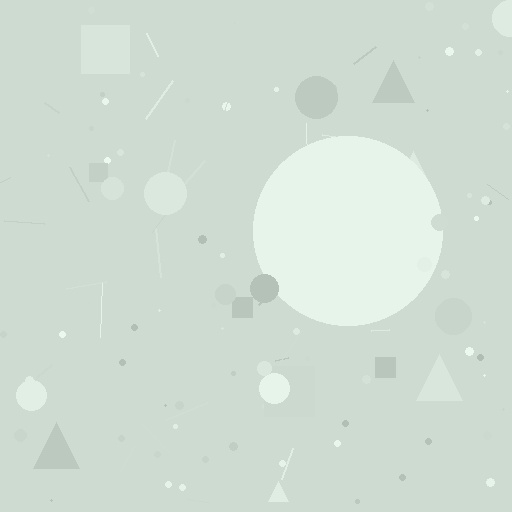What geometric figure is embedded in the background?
A circle is embedded in the background.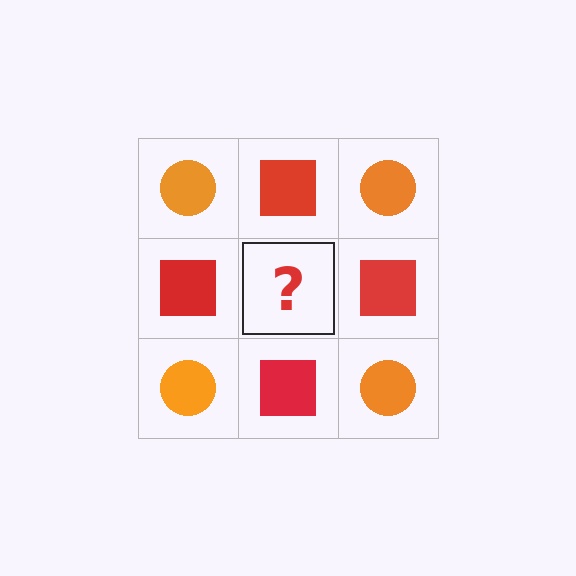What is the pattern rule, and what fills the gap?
The rule is that it alternates orange circle and red square in a checkerboard pattern. The gap should be filled with an orange circle.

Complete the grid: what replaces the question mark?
The question mark should be replaced with an orange circle.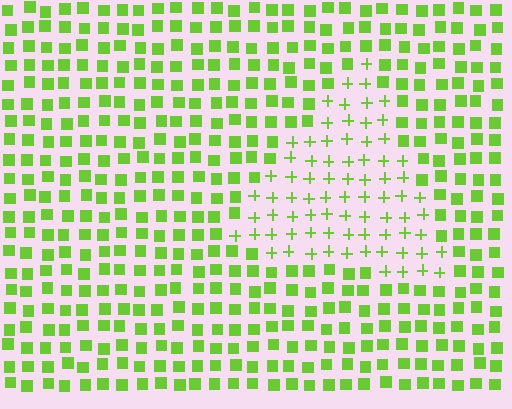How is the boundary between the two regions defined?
The boundary is defined by a change in element shape: plus signs inside vs. squares outside. All elements share the same color and spacing.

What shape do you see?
I see a triangle.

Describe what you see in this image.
The image is filled with small lime elements arranged in a uniform grid. A triangle-shaped region contains plus signs, while the surrounding area contains squares. The boundary is defined purely by the change in element shape.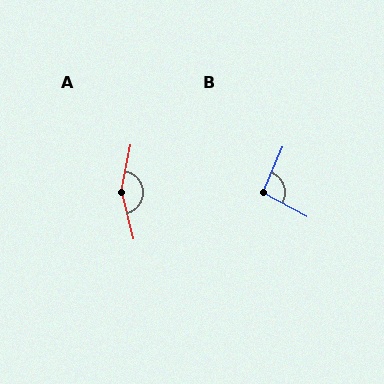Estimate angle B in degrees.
Approximately 95 degrees.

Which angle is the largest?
A, at approximately 154 degrees.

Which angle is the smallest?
B, at approximately 95 degrees.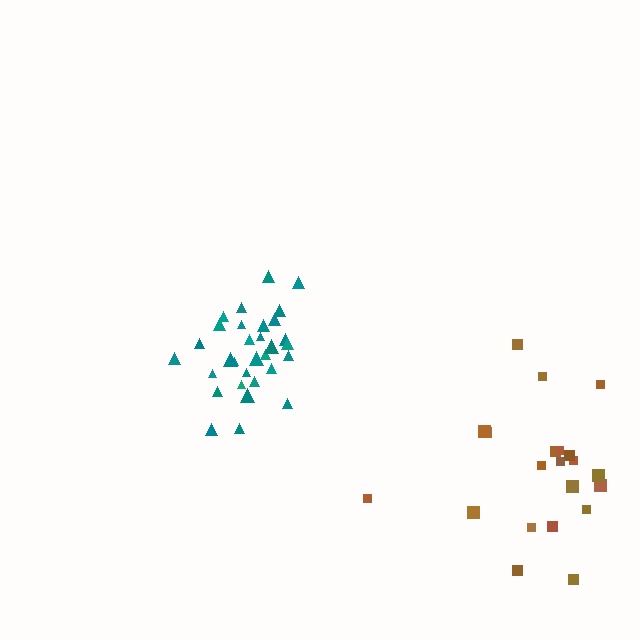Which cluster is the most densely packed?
Teal.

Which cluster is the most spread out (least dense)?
Brown.